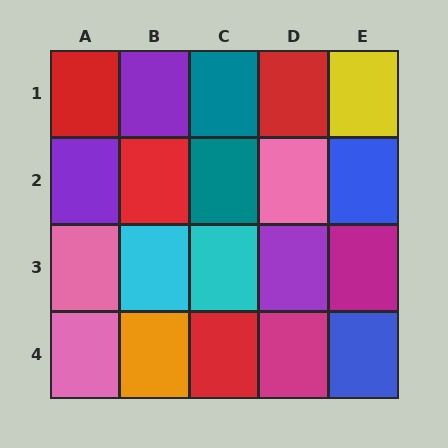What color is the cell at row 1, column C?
Teal.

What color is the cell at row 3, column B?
Cyan.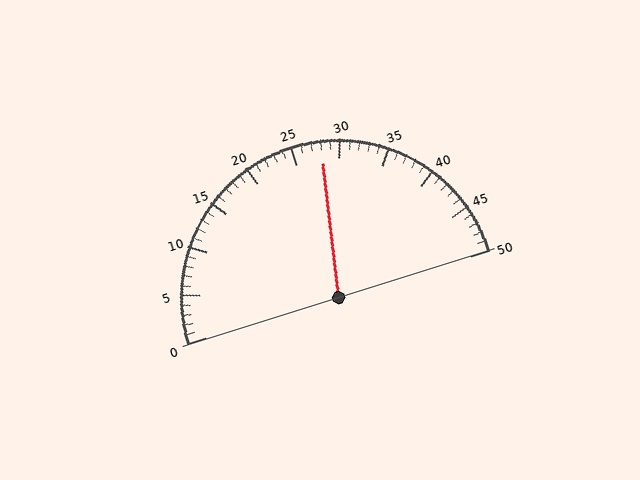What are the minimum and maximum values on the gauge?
The gauge ranges from 0 to 50.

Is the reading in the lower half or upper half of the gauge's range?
The reading is in the upper half of the range (0 to 50).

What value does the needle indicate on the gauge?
The needle indicates approximately 28.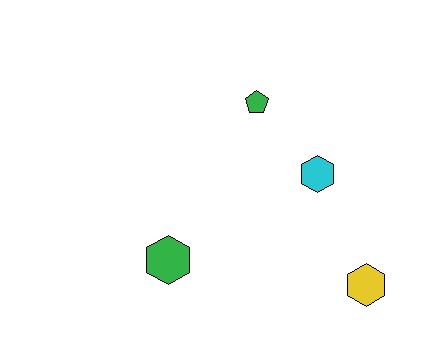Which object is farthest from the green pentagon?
The yellow hexagon is farthest from the green pentagon.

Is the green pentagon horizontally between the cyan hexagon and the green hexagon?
Yes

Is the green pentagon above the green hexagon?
Yes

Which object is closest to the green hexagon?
The cyan hexagon is closest to the green hexagon.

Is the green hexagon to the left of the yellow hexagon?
Yes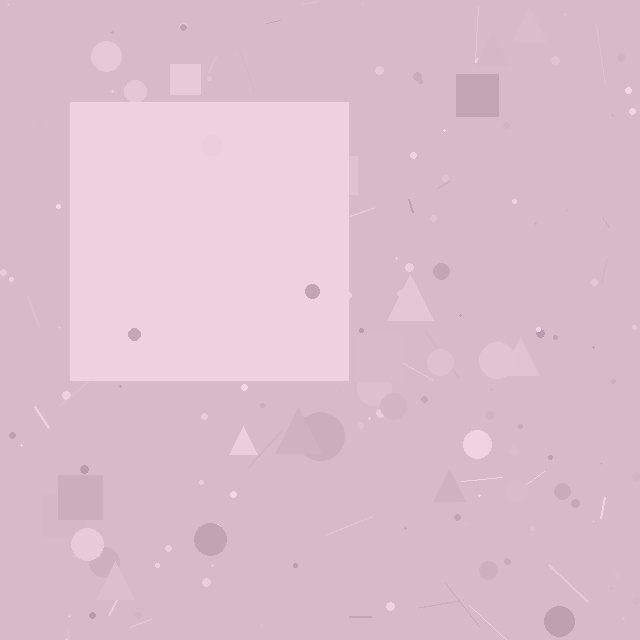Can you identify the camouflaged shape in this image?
The camouflaged shape is a square.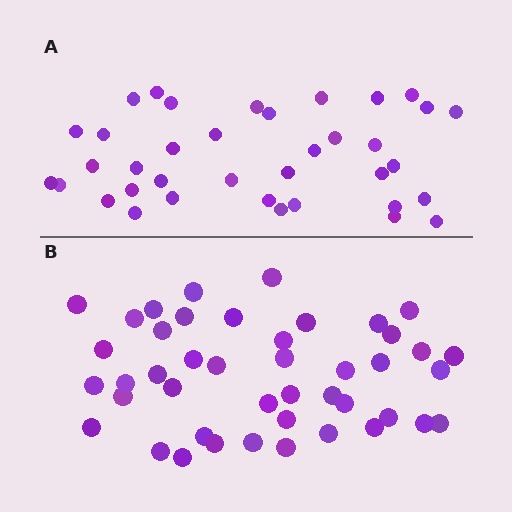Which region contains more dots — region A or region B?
Region B (the bottom region) has more dots.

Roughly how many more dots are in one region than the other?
Region B has roughly 8 or so more dots than region A.